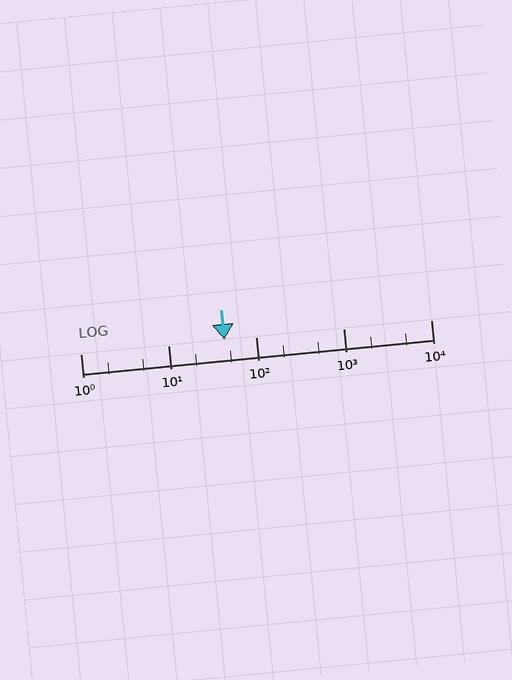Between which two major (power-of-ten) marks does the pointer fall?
The pointer is between 10 and 100.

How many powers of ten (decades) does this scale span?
The scale spans 4 decades, from 1 to 10000.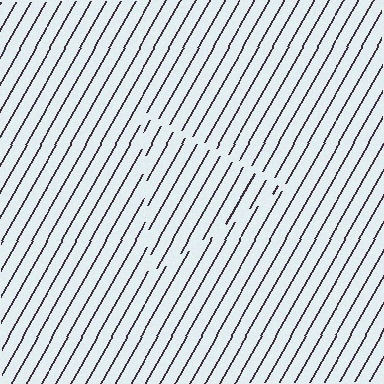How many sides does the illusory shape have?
3 sides — the line-ends trace a triangle.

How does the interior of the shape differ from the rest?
The interior of the shape contains the same grating, shifted by half a period — the contour is defined by the phase discontinuity where line-ends from the inner and outer gratings abut.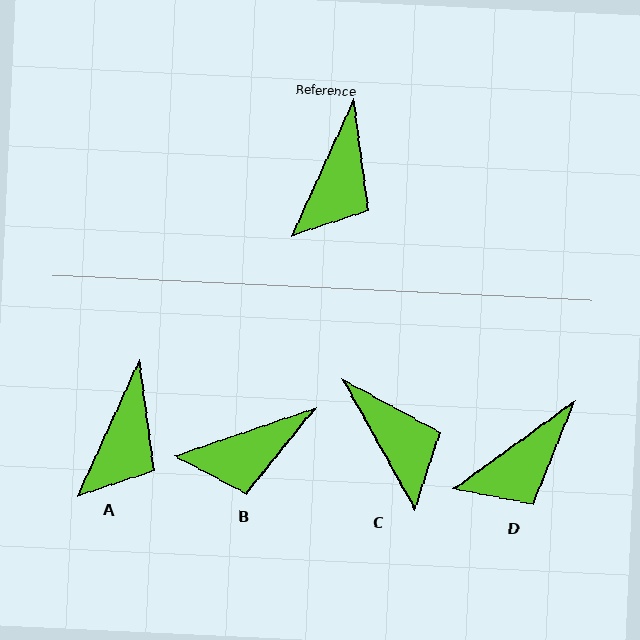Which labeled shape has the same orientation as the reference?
A.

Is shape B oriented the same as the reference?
No, it is off by about 47 degrees.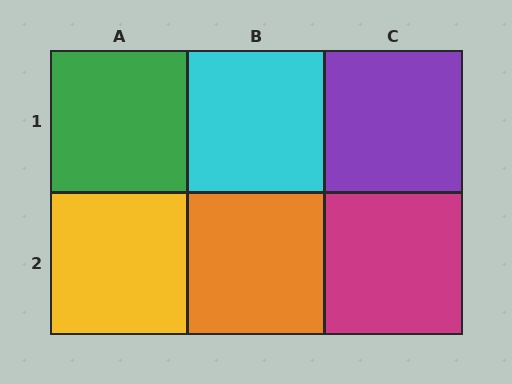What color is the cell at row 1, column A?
Green.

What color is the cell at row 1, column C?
Purple.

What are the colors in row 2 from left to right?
Yellow, orange, magenta.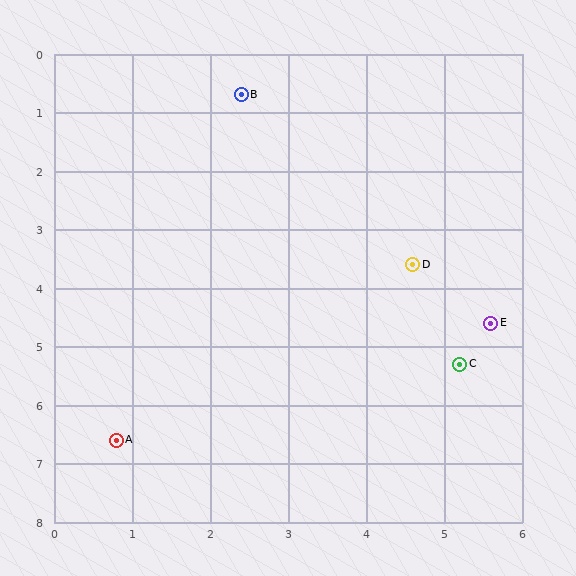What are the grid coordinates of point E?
Point E is at approximately (5.6, 4.6).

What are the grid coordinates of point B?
Point B is at approximately (2.4, 0.7).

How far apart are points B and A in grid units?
Points B and A are about 6.1 grid units apart.